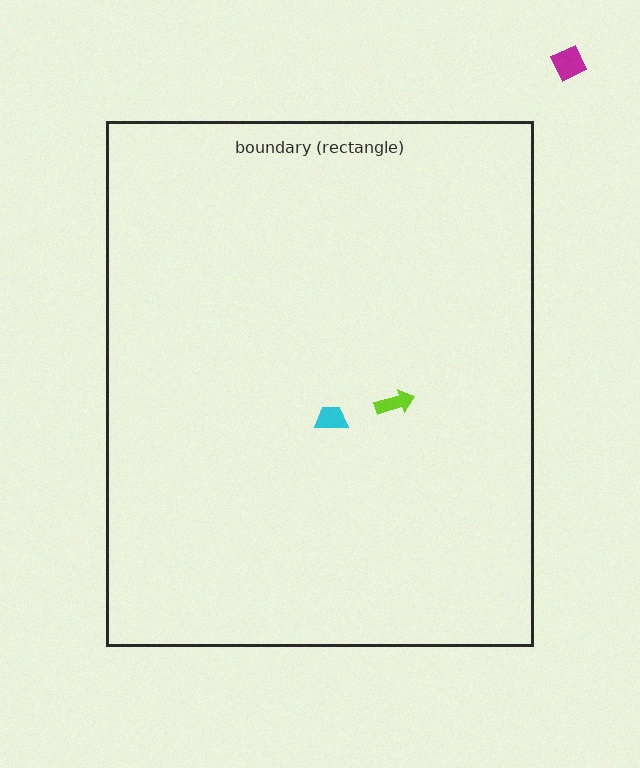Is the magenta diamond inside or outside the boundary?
Outside.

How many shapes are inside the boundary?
2 inside, 1 outside.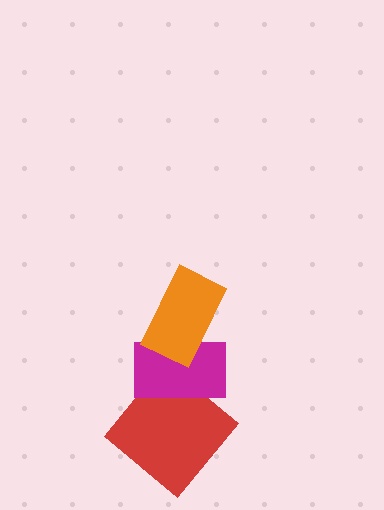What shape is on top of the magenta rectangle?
The orange rectangle is on top of the magenta rectangle.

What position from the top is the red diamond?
The red diamond is 3rd from the top.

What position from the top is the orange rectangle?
The orange rectangle is 1st from the top.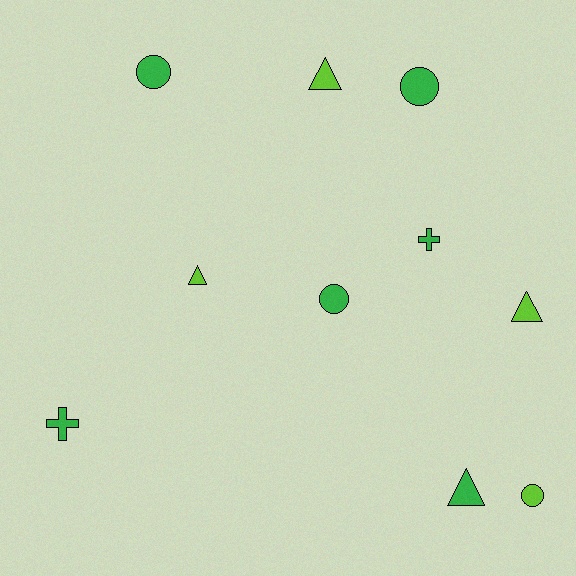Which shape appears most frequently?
Triangle, with 4 objects.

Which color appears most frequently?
Green, with 6 objects.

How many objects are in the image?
There are 10 objects.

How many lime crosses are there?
There are no lime crosses.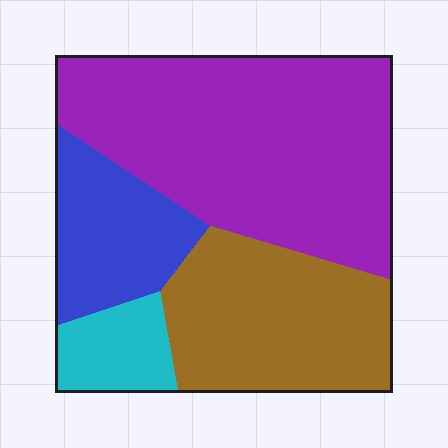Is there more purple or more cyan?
Purple.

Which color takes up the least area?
Cyan, at roughly 10%.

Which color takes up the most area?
Purple, at roughly 50%.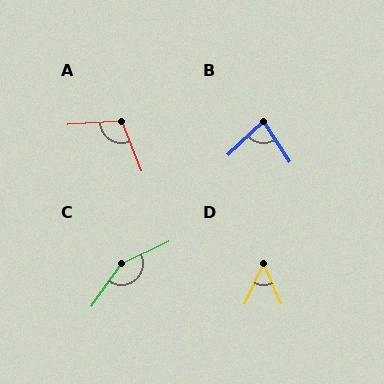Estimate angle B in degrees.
Approximately 80 degrees.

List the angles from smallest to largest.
D (49°), B (80°), A (108°), C (150°).